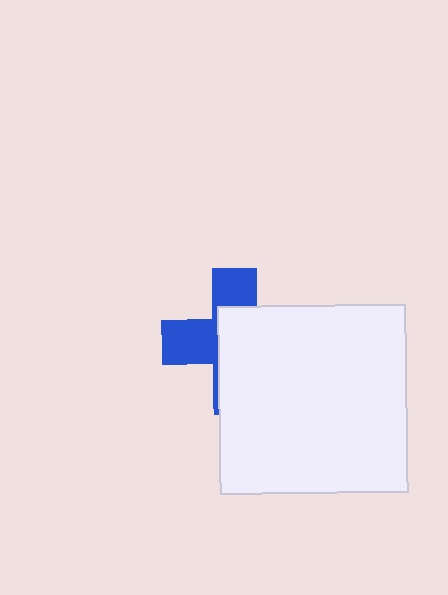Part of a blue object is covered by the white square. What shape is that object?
It is a cross.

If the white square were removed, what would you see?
You would see the complete blue cross.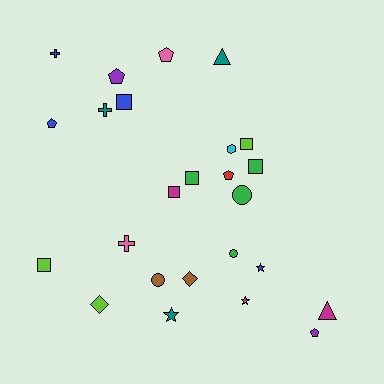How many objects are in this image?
There are 25 objects.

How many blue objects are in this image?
There are 4 blue objects.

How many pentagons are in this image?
There are 5 pentagons.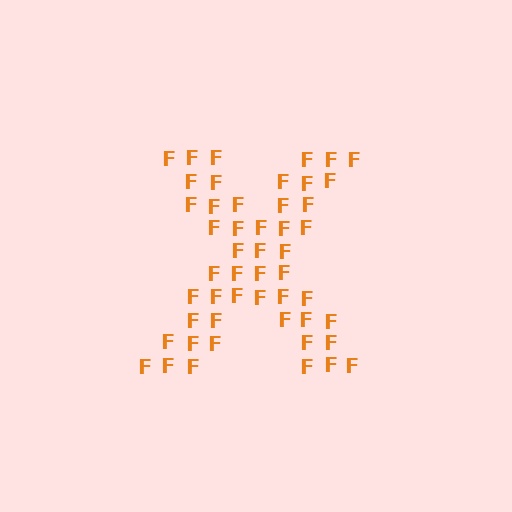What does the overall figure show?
The overall figure shows the letter X.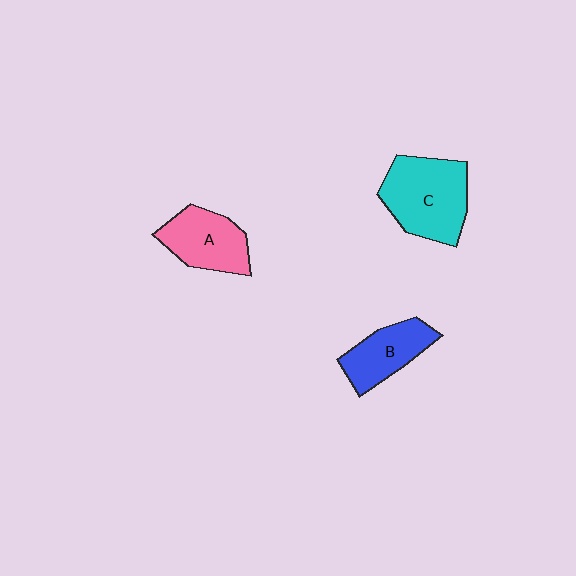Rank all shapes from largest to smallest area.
From largest to smallest: C (cyan), A (pink), B (blue).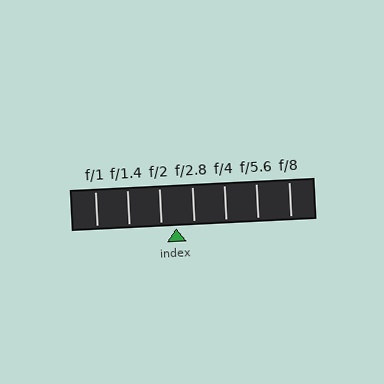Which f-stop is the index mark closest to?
The index mark is closest to f/2.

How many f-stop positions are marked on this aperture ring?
There are 7 f-stop positions marked.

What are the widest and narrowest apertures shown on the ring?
The widest aperture shown is f/1 and the narrowest is f/8.